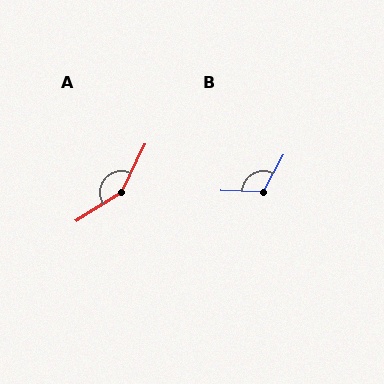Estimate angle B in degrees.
Approximately 116 degrees.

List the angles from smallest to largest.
B (116°), A (148°).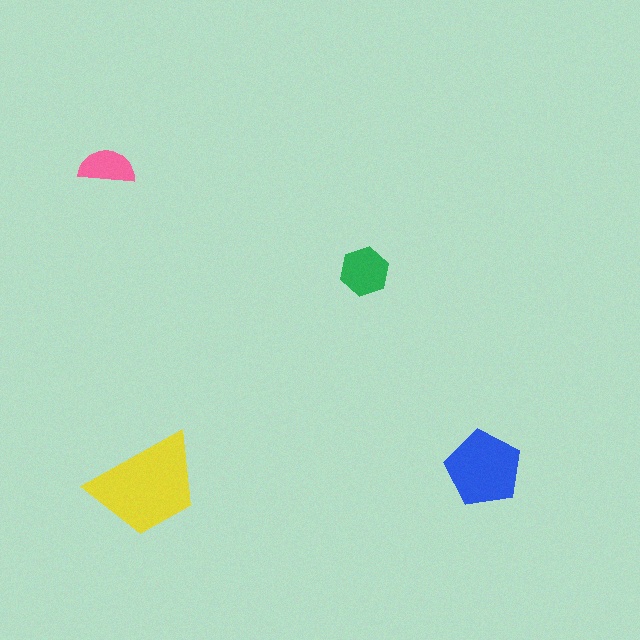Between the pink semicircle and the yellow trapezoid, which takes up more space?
The yellow trapezoid.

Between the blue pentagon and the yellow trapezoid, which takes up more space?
The yellow trapezoid.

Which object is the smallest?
The pink semicircle.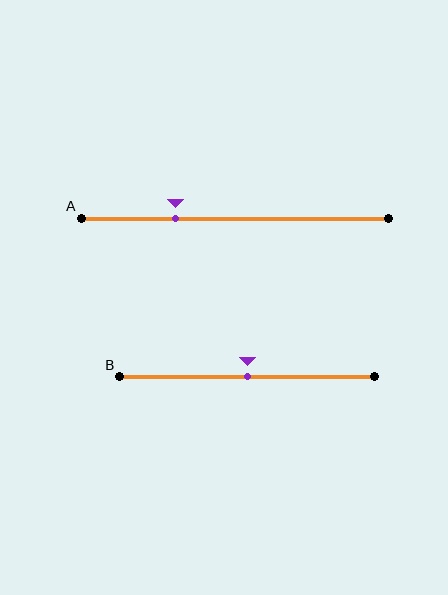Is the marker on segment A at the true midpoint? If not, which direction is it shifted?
No, the marker on segment A is shifted to the left by about 19% of the segment length.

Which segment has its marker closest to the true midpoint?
Segment B has its marker closest to the true midpoint.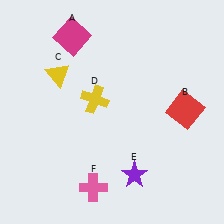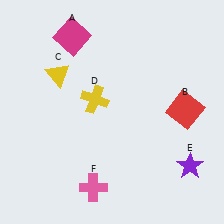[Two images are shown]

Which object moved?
The purple star (E) moved right.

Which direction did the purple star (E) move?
The purple star (E) moved right.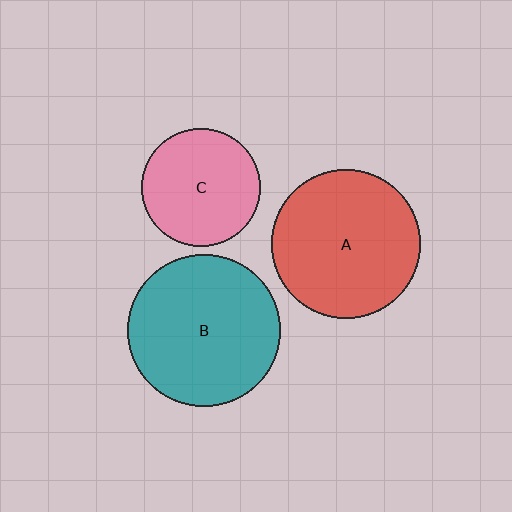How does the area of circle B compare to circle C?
Approximately 1.7 times.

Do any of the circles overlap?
No, none of the circles overlap.